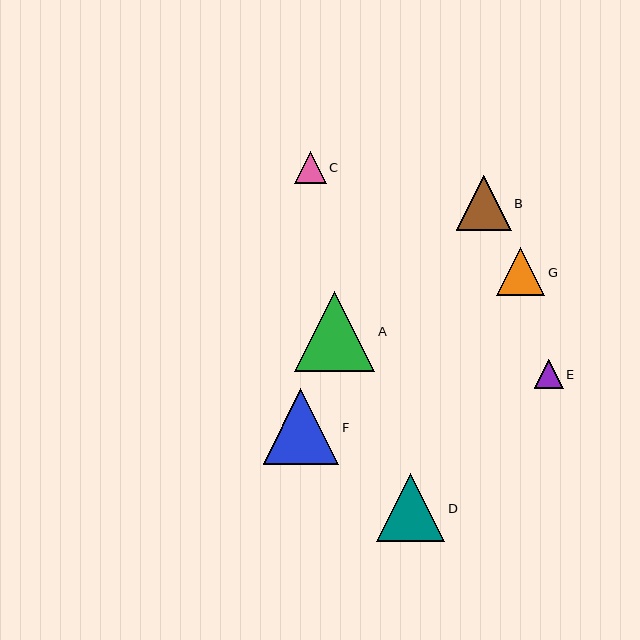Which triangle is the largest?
Triangle A is the largest with a size of approximately 80 pixels.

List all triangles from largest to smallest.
From largest to smallest: A, F, D, B, G, C, E.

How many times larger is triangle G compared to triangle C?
Triangle G is approximately 1.5 times the size of triangle C.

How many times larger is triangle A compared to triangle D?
Triangle A is approximately 1.2 times the size of triangle D.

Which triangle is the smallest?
Triangle E is the smallest with a size of approximately 29 pixels.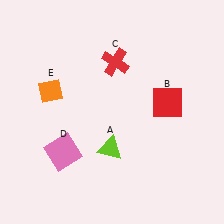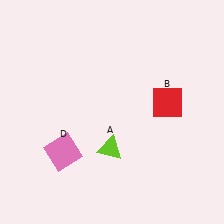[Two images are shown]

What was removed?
The orange diamond (E), the red cross (C) were removed in Image 2.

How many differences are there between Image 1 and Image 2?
There are 2 differences between the two images.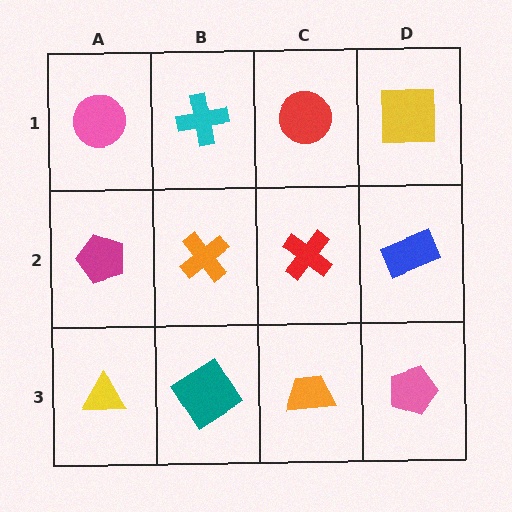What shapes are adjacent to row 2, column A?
A pink circle (row 1, column A), a yellow triangle (row 3, column A), an orange cross (row 2, column B).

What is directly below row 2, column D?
A pink pentagon.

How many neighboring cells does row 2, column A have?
3.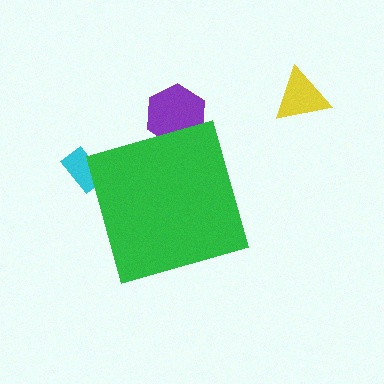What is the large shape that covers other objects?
A green diamond.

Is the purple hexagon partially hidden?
Yes, the purple hexagon is partially hidden behind the green diamond.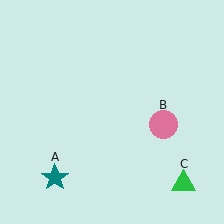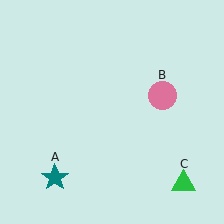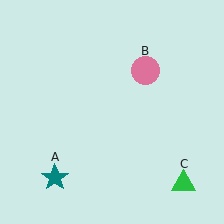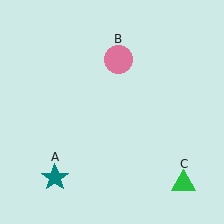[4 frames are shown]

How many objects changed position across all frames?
1 object changed position: pink circle (object B).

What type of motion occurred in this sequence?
The pink circle (object B) rotated counterclockwise around the center of the scene.